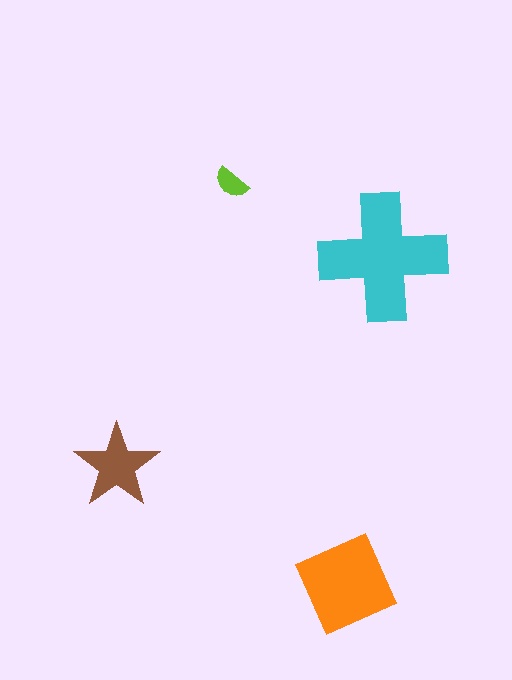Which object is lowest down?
The orange square is bottommost.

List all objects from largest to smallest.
The cyan cross, the orange square, the brown star, the lime semicircle.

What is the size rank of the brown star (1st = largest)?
3rd.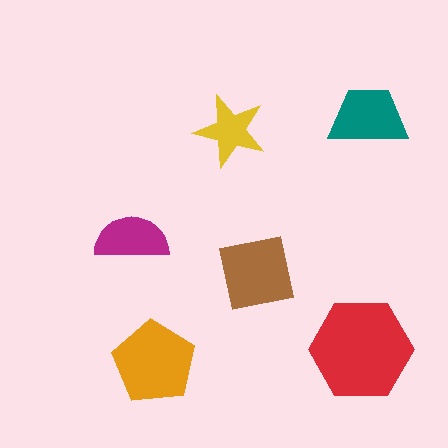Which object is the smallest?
The yellow star.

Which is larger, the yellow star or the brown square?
The brown square.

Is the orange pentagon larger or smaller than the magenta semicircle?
Larger.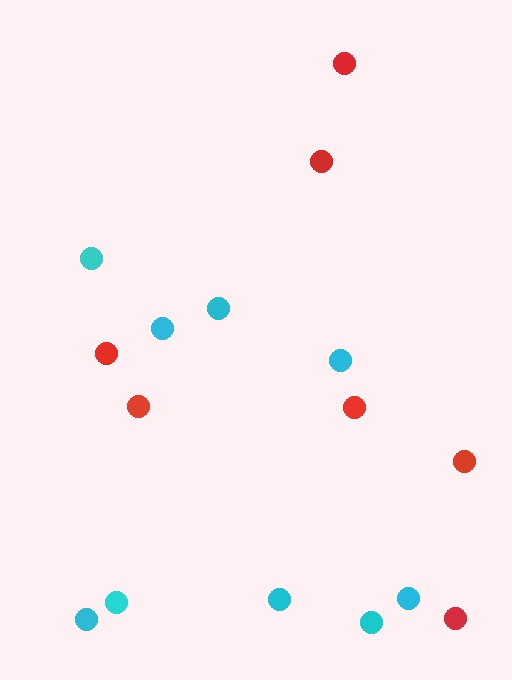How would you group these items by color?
There are 2 groups: one group of cyan circles (9) and one group of red circles (7).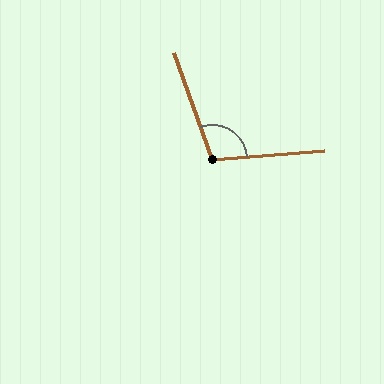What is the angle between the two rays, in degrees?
Approximately 105 degrees.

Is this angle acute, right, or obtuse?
It is obtuse.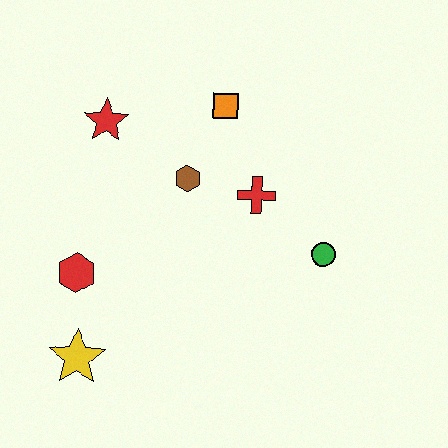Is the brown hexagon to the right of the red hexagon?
Yes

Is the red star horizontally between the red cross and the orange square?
No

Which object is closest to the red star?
The brown hexagon is closest to the red star.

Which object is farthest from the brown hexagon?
The yellow star is farthest from the brown hexagon.